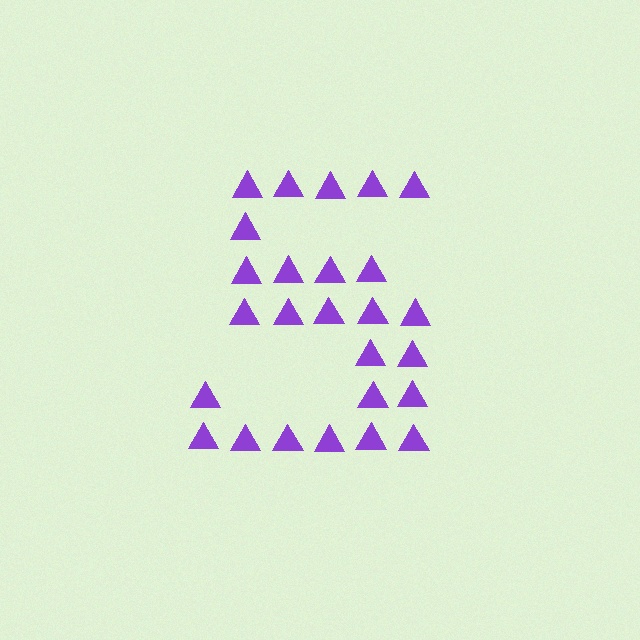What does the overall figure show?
The overall figure shows the digit 5.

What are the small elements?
The small elements are triangles.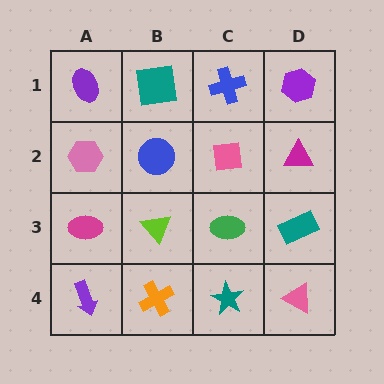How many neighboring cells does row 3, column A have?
3.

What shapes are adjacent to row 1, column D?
A magenta triangle (row 2, column D), a blue cross (row 1, column C).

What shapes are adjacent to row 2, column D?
A purple hexagon (row 1, column D), a teal rectangle (row 3, column D), a pink square (row 2, column C).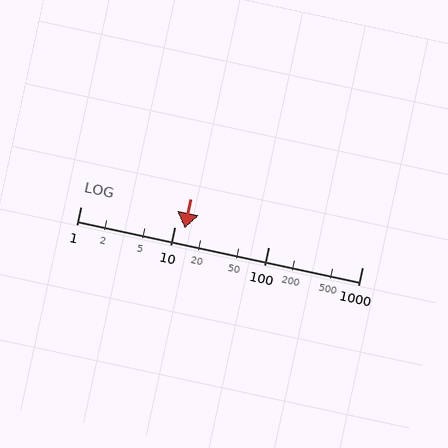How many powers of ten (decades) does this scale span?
The scale spans 3 decades, from 1 to 1000.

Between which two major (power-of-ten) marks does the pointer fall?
The pointer is between 10 and 100.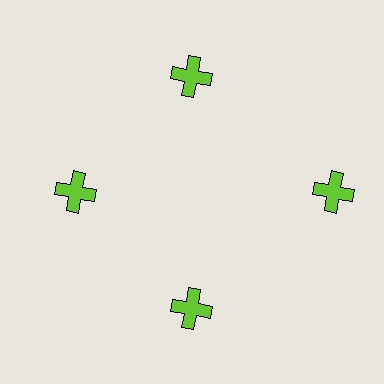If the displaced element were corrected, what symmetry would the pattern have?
It would have 4-fold rotational symmetry — the pattern would map onto itself every 90 degrees.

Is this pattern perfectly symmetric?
No. The 4 lime crosses are arranged in a ring, but one element near the 3 o'clock position is pushed outward from the center, breaking the 4-fold rotational symmetry.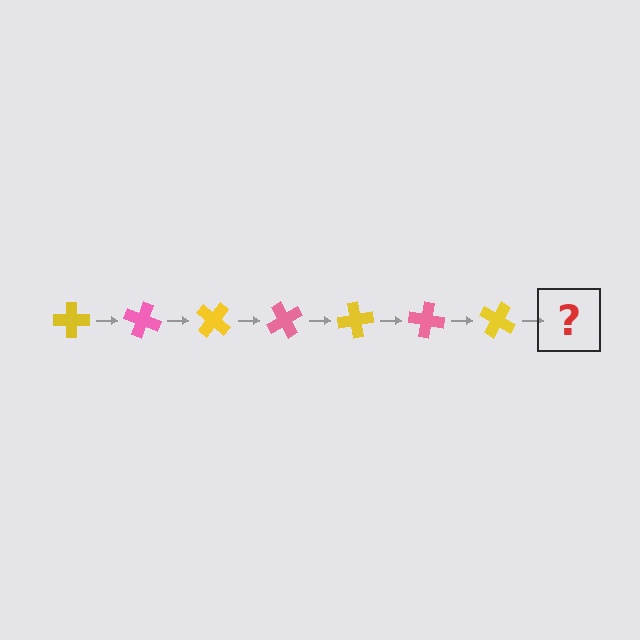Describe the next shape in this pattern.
It should be a pink cross, rotated 140 degrees from the start.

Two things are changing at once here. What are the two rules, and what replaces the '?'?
The two rules are that it rotates 20 degrees each step and the color cycles through yellow and pink. The '?' should be a pink cross, rotated 140 degrees from the start.